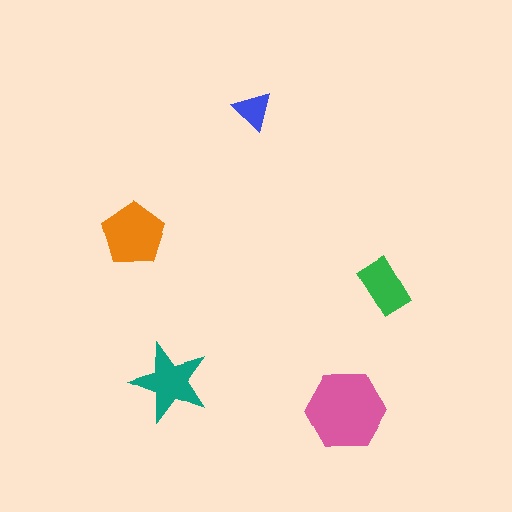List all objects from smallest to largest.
The blue triangle, the green rectangle, the teal star, the orange pentagon, the pink hexagon.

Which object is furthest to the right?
The green rectangle is rightmost.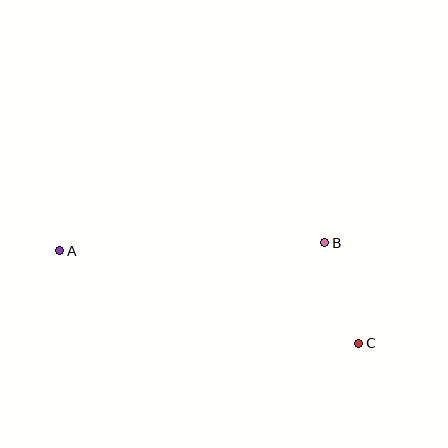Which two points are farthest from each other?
Points A and C are farthest from each other.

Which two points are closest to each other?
Points B and C are closest to each other.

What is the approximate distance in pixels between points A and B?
The distance between A and B is approximately 265 pixels.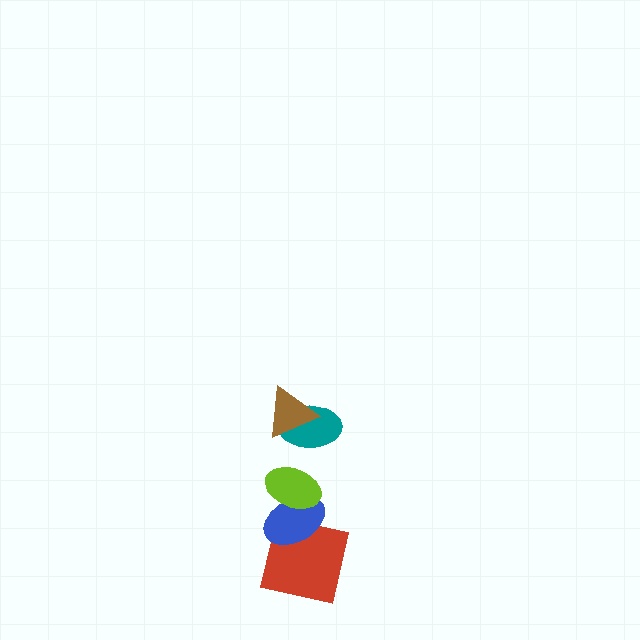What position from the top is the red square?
The red square is 5th from the top.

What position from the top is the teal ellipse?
The teal ellipse is 2nd from the top.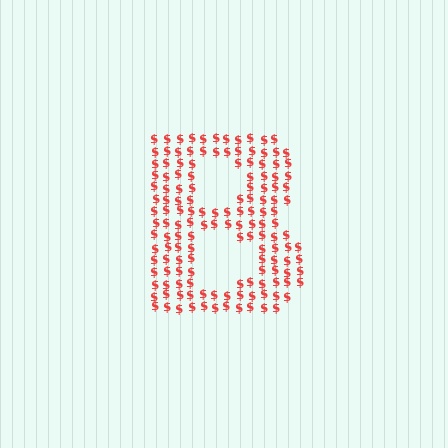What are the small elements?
The small elements are dollar signs.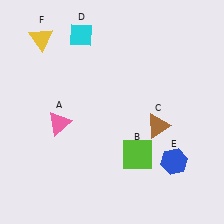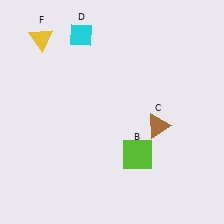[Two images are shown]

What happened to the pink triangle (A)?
The pink triangle (A) was removed in Image 2. It was in the bottom-left area of Image 1.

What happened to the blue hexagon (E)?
The blue hexagon (E) was removed in Image 2. It was in the bottom-right area of Image 1.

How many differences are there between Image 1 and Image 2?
There are 2 differences between the two images.